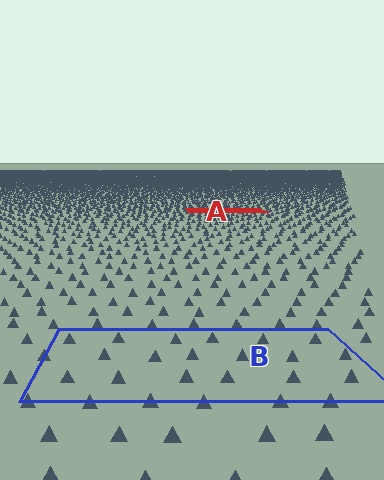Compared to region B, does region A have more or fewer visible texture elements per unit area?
Region A has more texture elements per unit area — they are packed more densely because it is farther away.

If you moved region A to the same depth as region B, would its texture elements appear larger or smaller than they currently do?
They would appear larger. At a closer depth, the same texture elements are projected at a bigger on-screen size.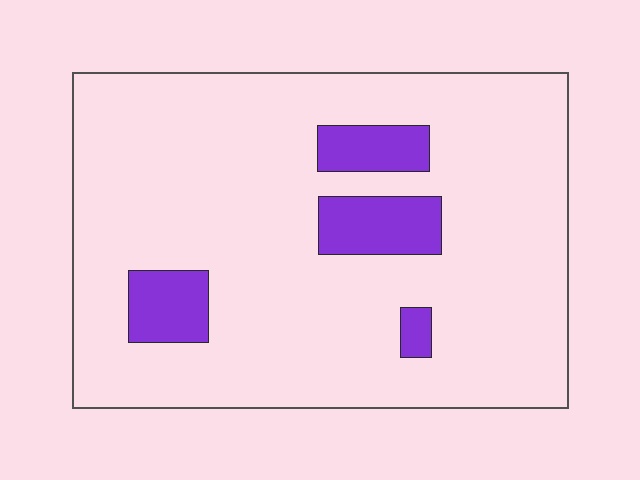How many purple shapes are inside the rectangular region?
4.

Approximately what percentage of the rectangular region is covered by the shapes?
Approximately 10%.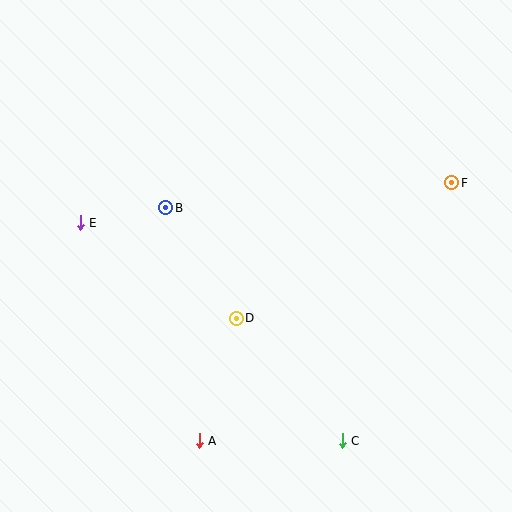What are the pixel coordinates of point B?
Point B is at (166, 208).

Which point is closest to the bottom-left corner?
Point A is closest to the bottom-left corner.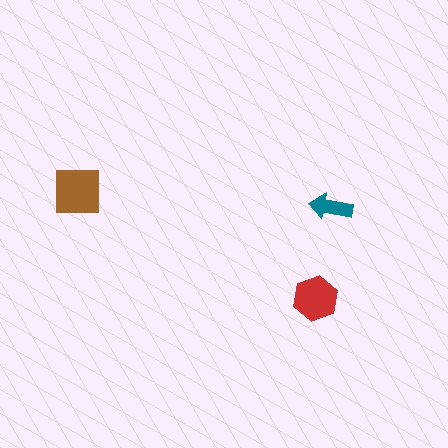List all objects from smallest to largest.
The teal arrow, the red hexagon, the brown square.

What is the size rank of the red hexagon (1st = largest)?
2nd.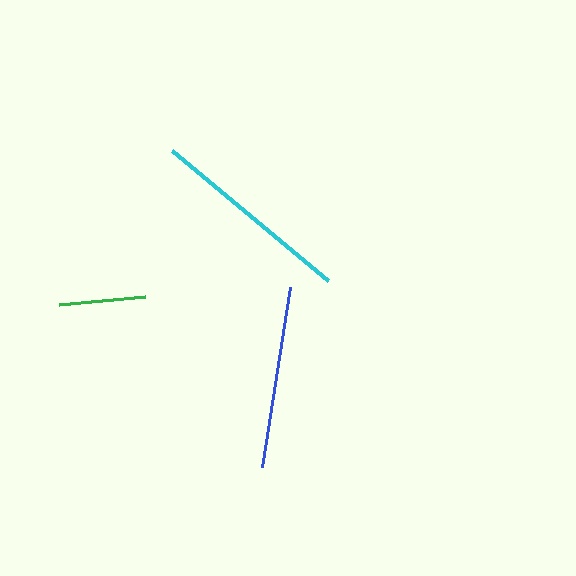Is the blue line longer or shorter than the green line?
The blue line is longer than the green line.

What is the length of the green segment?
The green segment is approximately 87 pixels long.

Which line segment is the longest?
The cyan line is the longest at approximately 203 pixels.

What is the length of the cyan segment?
The cyan segment is approximately 203 pixels long.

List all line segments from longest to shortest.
From longest to shortest: cyan, blue, green.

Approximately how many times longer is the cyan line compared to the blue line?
The cyan line is approximately 1.1 times the length of the blue line.